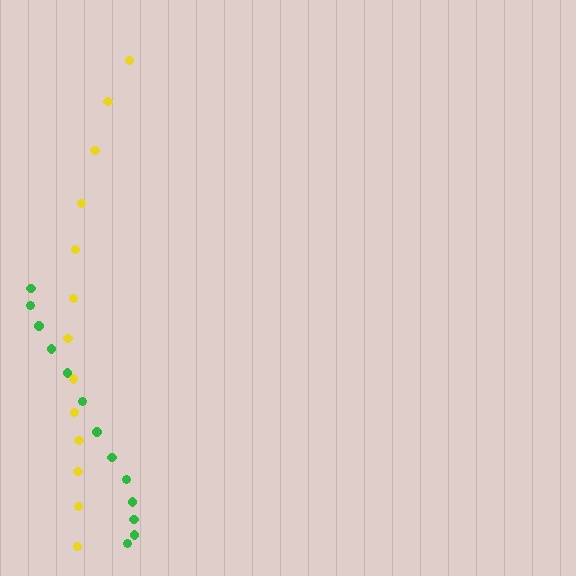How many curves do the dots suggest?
There are 2 distinct paths.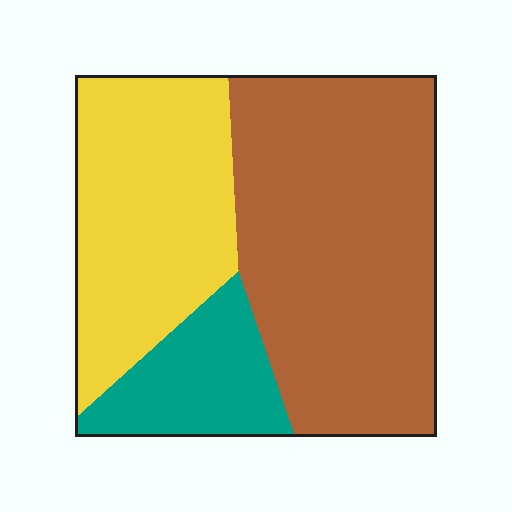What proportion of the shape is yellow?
Yellow takes up about one third (1/3) of the shape.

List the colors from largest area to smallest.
From largest to smallest: brown, yellow, teal.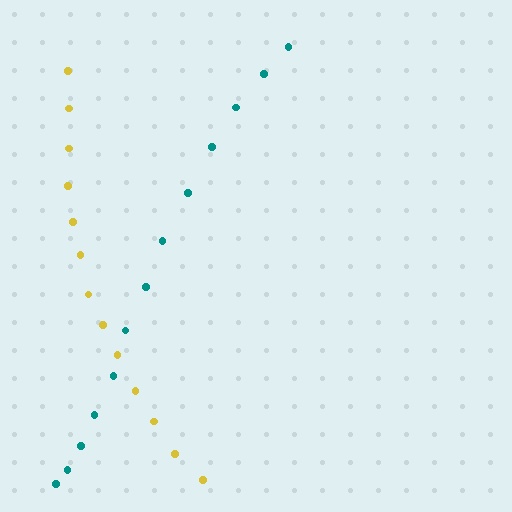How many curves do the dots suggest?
There are 2 distinct paths.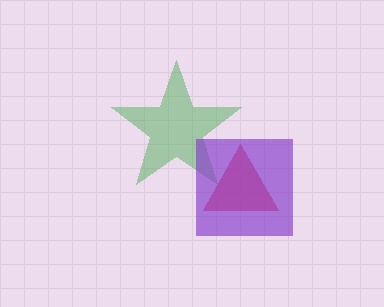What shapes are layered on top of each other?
The layered shapes are: a green star, a red triangle, a purple square.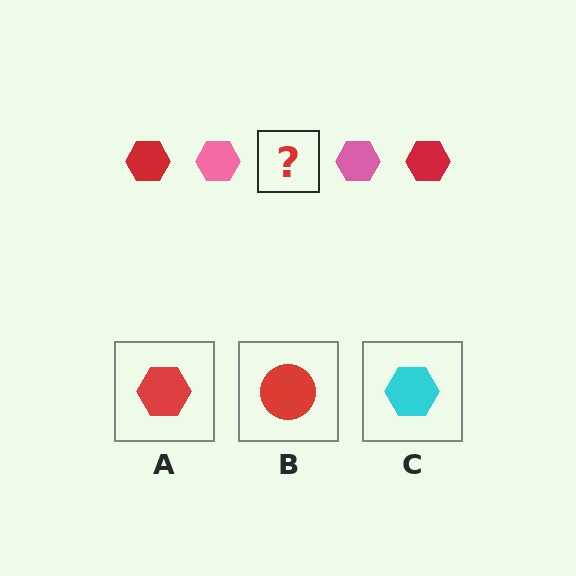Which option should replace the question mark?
Option A.